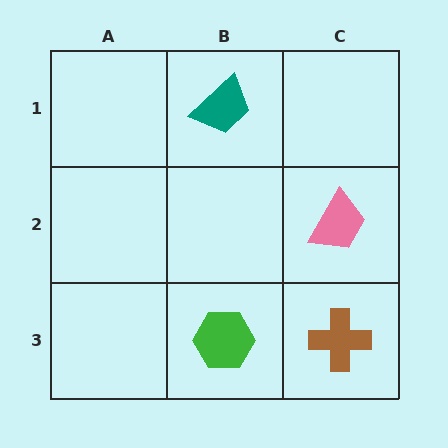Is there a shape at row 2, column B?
No, that cell is empty.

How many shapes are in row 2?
1 shape.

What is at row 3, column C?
A brown cross.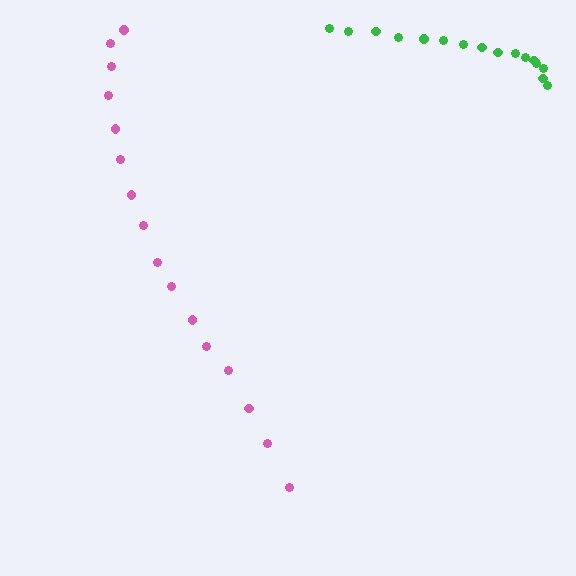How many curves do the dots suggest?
There are 2 distinct paths.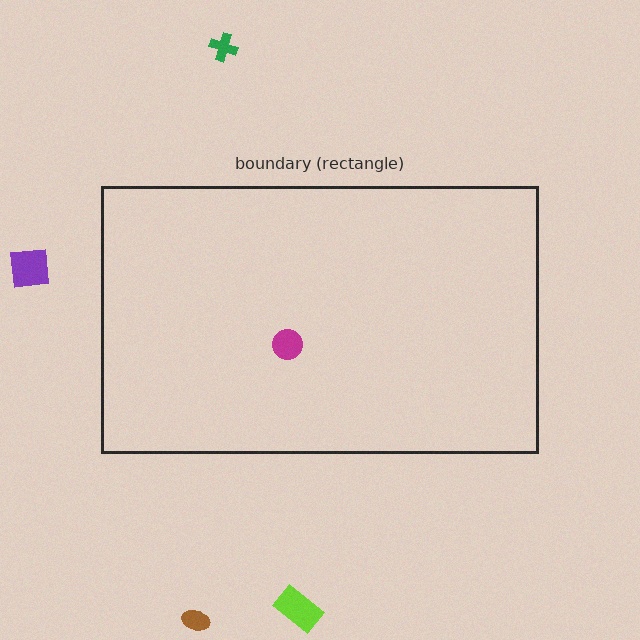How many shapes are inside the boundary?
1 inside, 4 outside.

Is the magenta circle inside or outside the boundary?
Inside.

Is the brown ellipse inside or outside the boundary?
Outside.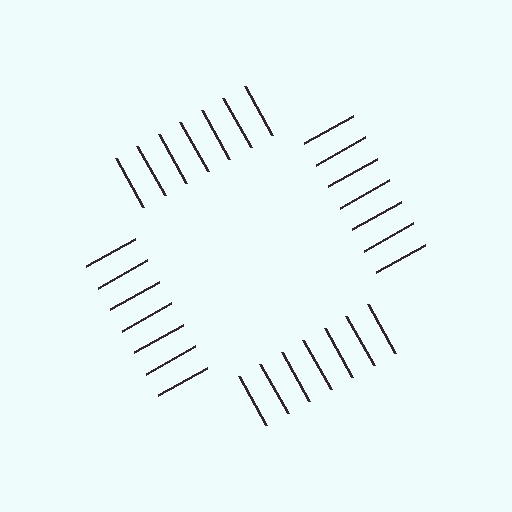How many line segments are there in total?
28 — 7 along each of the 4 edges.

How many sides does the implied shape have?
4 sides — the line-ends trace a square.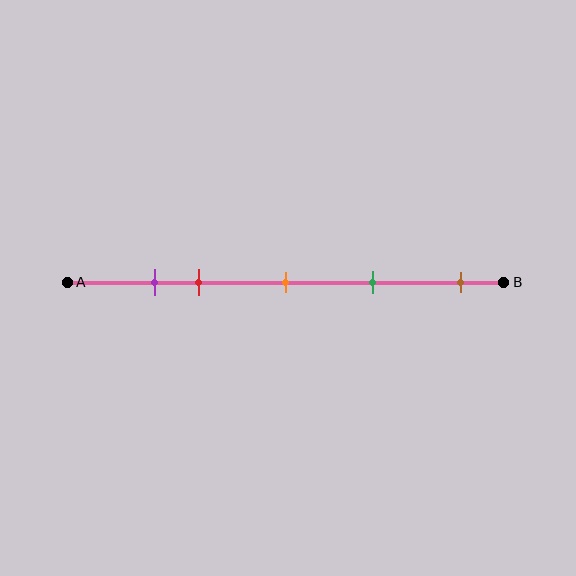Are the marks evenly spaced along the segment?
No, the marks are not evenly spaced.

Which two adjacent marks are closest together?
The purple and red marks are the closest adjacent pair.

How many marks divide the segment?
There are 5 marks dividing the segment.